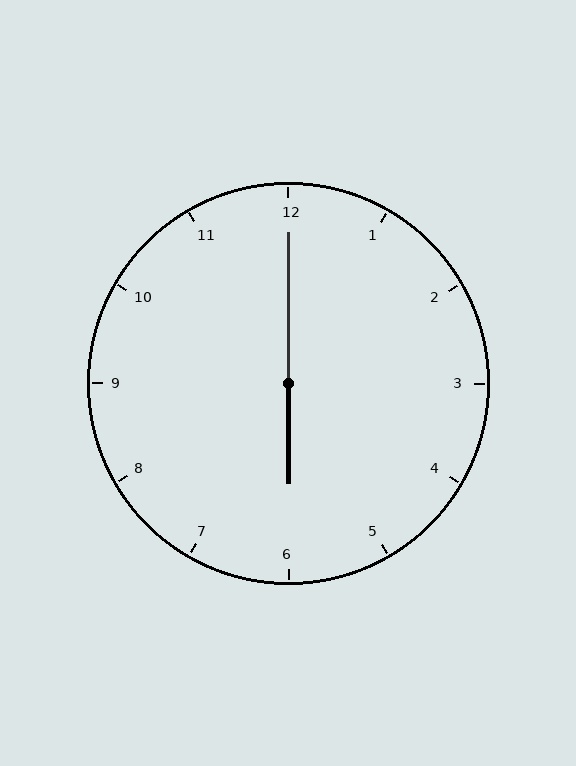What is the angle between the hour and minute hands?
Approximately 180 degrees.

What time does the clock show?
6:00.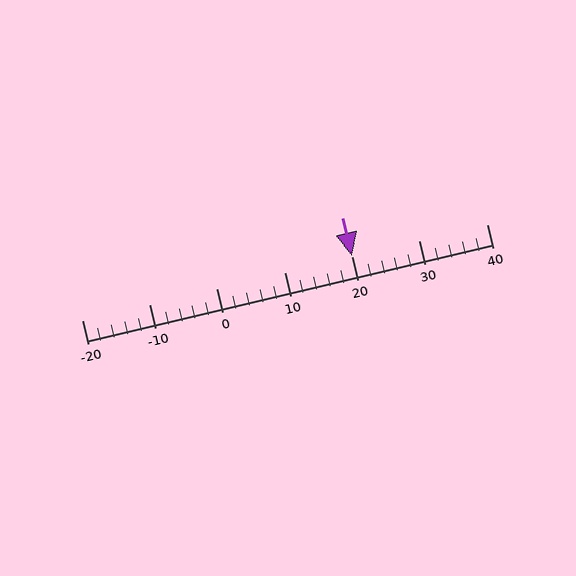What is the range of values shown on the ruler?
The ruler shows values from -20 to 40.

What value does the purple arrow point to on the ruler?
The purple arrow points to approximately 20.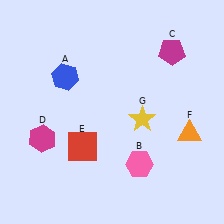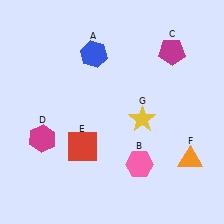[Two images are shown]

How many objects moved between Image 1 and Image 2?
2 objects moved between the two images.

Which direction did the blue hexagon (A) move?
The blue hexagon (A) moved right.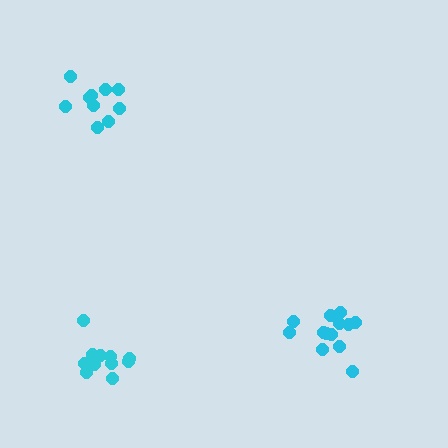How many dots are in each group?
Group 1: 14 dots, Group 2: 10 dots, Group 3: 11 dots (35 total).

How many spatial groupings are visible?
There are 3 spatial groupings.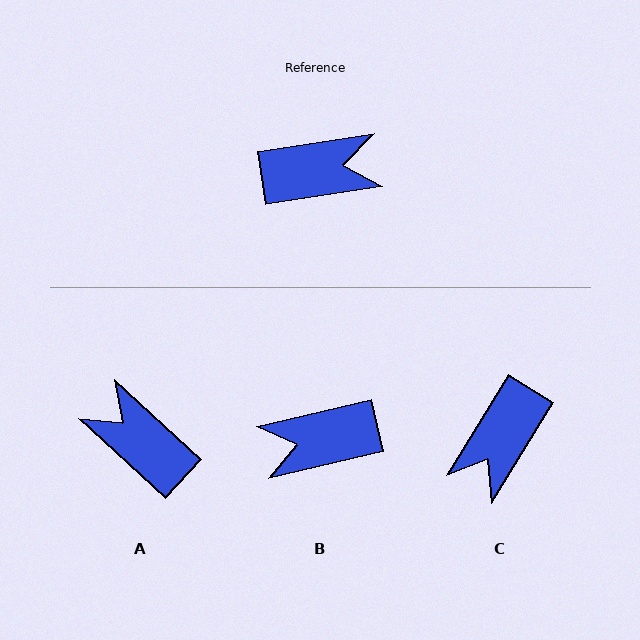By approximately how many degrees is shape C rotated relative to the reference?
Approximately 130 degrees clockwise.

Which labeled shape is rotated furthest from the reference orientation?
B, about 176 degrees away.